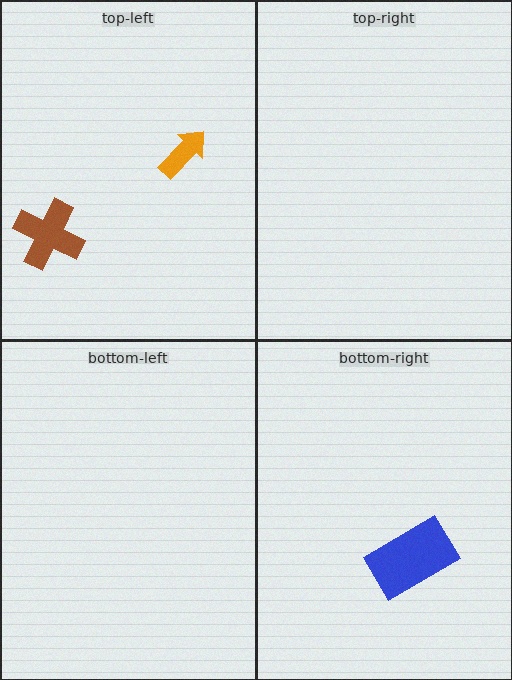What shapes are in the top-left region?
The orange arrow, the brown cross.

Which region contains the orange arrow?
The top-left region.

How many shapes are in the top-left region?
2.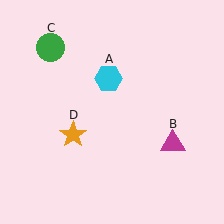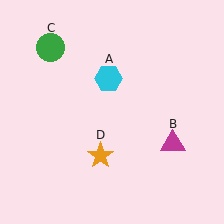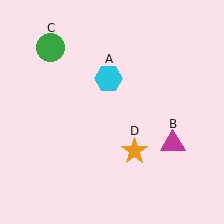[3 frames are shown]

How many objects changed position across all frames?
1 object changed position: orange star (object D).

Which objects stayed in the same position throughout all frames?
Cyan hexagon (object A) and magenta triangle (object B) and green circle (object C) remained stationary.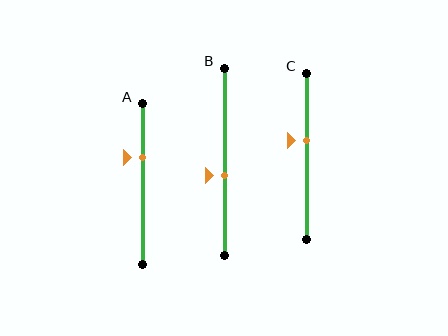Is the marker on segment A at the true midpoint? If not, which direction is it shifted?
No, the marker on segment A is shifted upward by about 17% of the segment length.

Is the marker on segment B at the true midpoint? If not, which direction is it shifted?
No, the marker on segment B is shifted downward by about 7% of the segment length.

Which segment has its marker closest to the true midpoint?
Segment B has its marker closest to the true midpoint.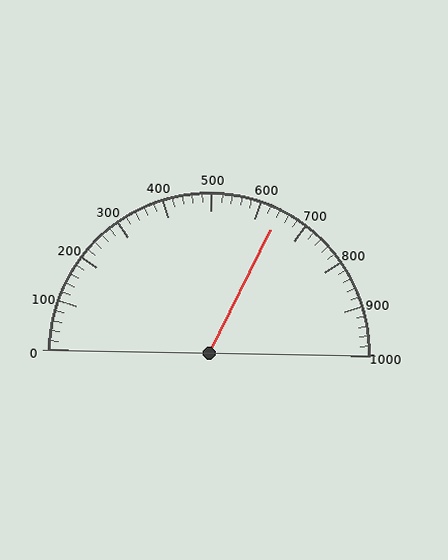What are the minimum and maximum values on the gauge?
The gauge ranges from 0 to 1000.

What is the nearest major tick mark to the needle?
The nearest major tick mark is 600.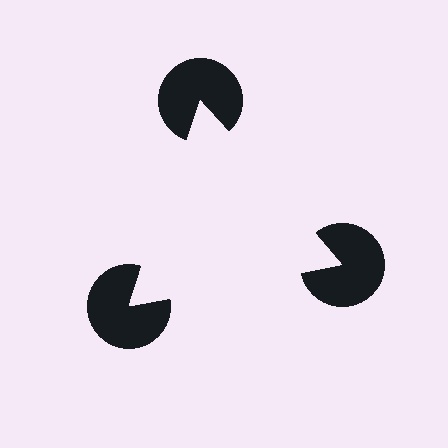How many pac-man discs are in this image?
There are 3 — one at each vertex of the illusory triangle.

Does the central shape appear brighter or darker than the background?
It typically appears slightly brighter than the background, even though no actual brightness change is drawn.